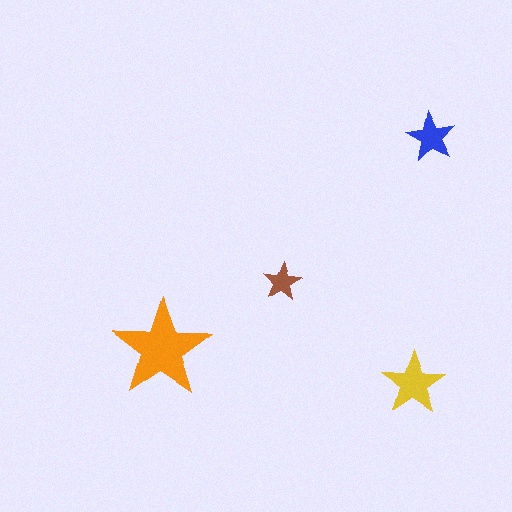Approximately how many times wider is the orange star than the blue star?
About 2 times wider.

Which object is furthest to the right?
The blue star is rightmost.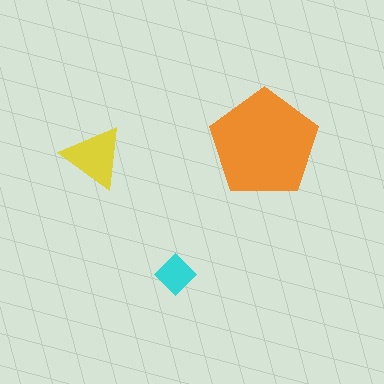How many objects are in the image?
There are 3 objects in the image.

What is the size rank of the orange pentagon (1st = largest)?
1st.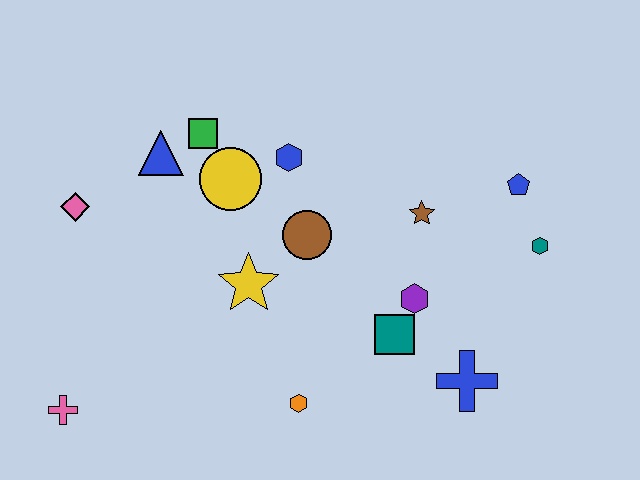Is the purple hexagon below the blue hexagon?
Yes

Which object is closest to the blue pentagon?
The teal hexagon is closest to the blue pentagon.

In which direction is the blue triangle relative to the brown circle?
The blue triangle is to the left of the brown circle.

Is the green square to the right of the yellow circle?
No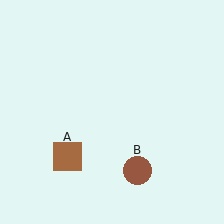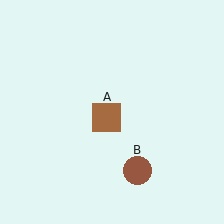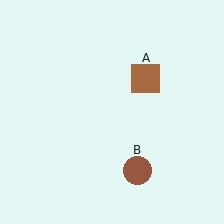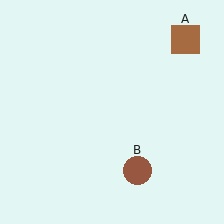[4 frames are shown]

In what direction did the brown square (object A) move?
The brown square (object A) moved up and to the right.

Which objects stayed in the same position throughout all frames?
Brown circle (object B) remained stationary.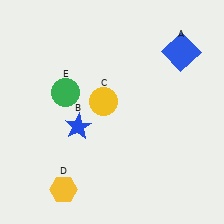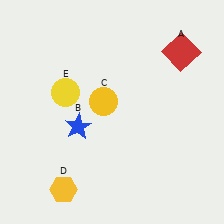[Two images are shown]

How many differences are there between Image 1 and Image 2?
There are 2 differences between the two images.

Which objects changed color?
A changed from blue to red. E changed from green to yellow.